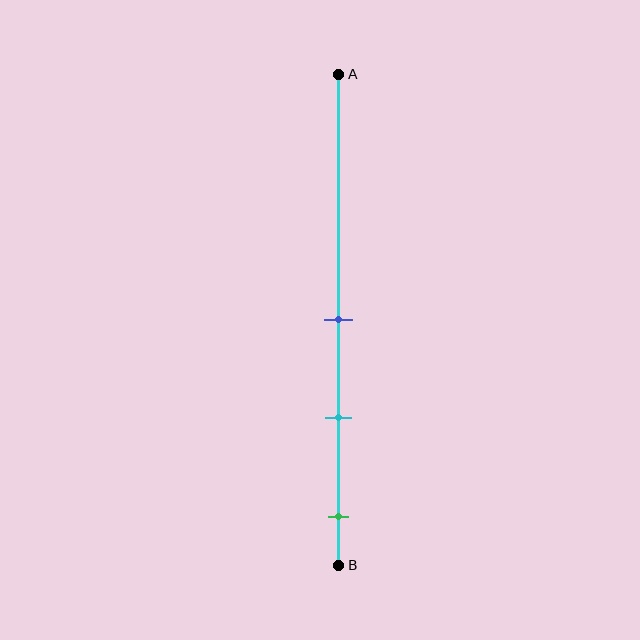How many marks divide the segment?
There are 3 marks dividing the segment.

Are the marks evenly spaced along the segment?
Yes, the marks are approximately evenly spaced.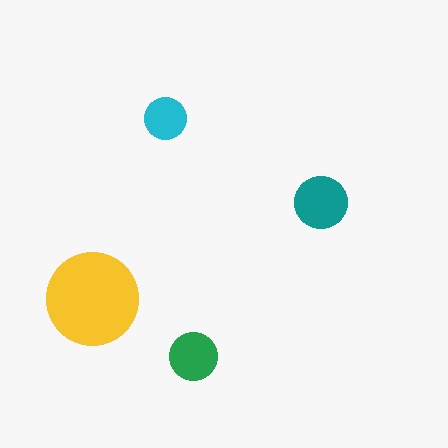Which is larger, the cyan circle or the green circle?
The green one.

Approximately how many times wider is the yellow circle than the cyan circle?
About 2 times wider.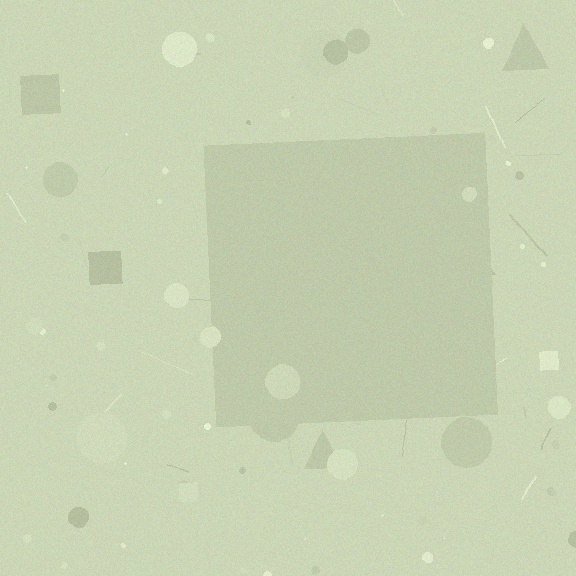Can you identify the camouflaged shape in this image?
The camouflaged shape is a square.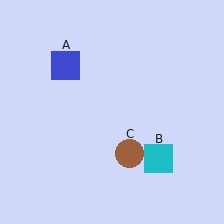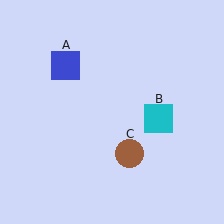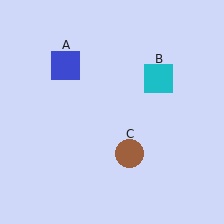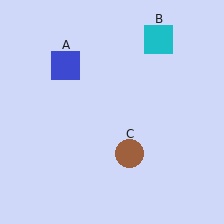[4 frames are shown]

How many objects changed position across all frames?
1 object changed position: cyan square (object B).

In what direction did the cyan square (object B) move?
The cyan square (object B) moved up.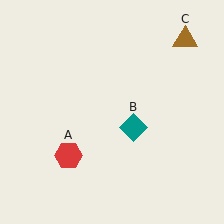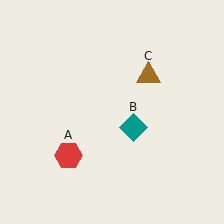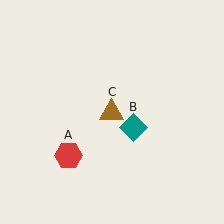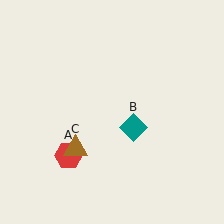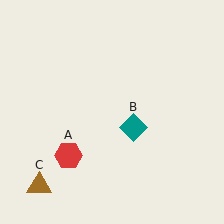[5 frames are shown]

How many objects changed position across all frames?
1 object changed position: brown triangle (object C).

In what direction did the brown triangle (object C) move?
The brown triangle (object C) moved down and to the left.